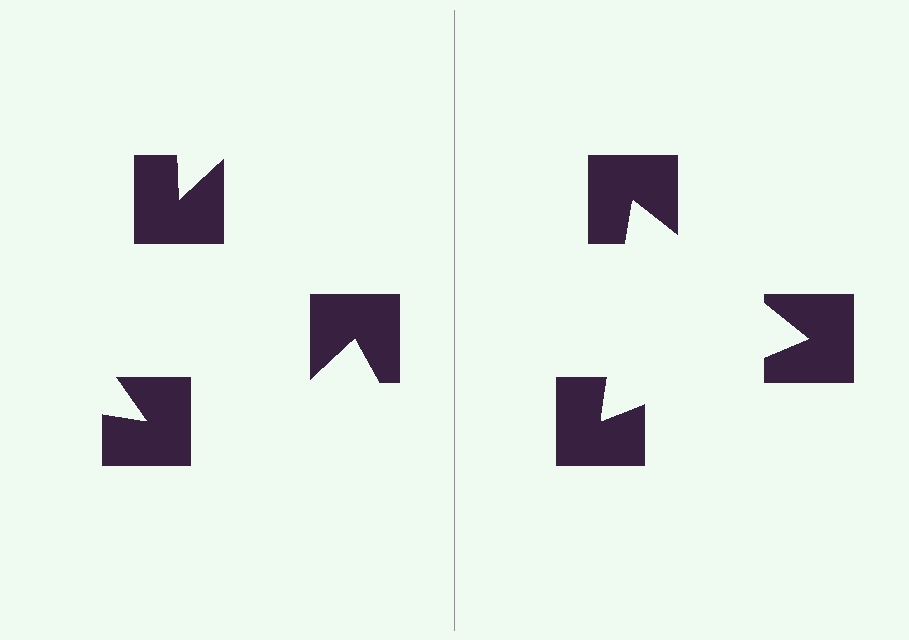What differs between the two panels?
The notched squares are positioned identically on both sides; only the wedge orientations differ. On the right they align to a triangle; on the left they are misaligned.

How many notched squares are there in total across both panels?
6 — 3 on each side.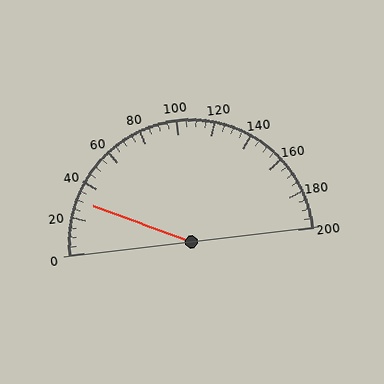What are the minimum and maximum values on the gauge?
The gauge ranges from 0 to 200.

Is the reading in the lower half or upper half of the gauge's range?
The reading is in the lower half of the range (0 to 200).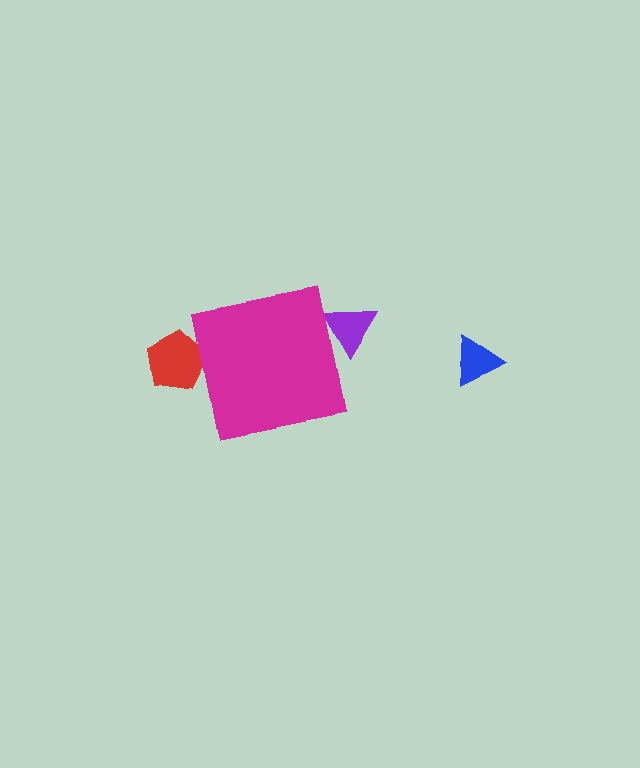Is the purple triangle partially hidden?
Yes, the purple triangle is partially hidden behind the magenta square.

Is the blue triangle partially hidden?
No, the blue triangle is fully visible.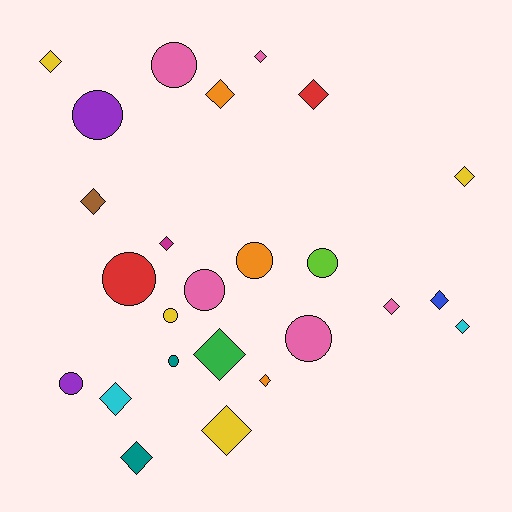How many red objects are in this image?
There are 2 red objects.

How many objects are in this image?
There are 25 objects.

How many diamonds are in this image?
There are 15 diamonds.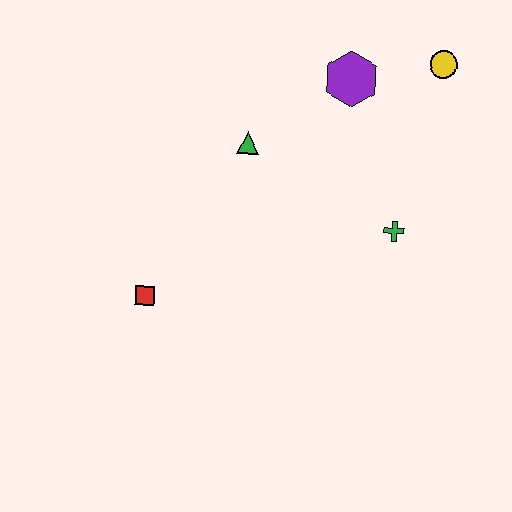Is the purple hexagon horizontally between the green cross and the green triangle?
Yes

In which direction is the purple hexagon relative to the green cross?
The purple hexagon is above the green cross.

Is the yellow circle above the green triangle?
Yes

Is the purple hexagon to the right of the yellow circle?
No